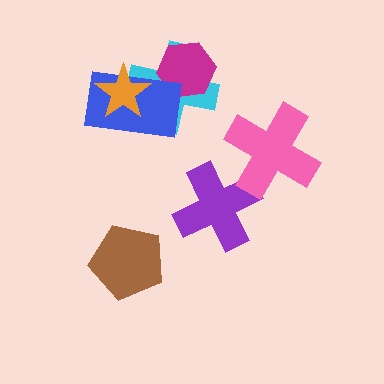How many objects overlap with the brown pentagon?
0 objects overlap with the brown pentagon.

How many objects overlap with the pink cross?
1 object overlaps with the pink cross.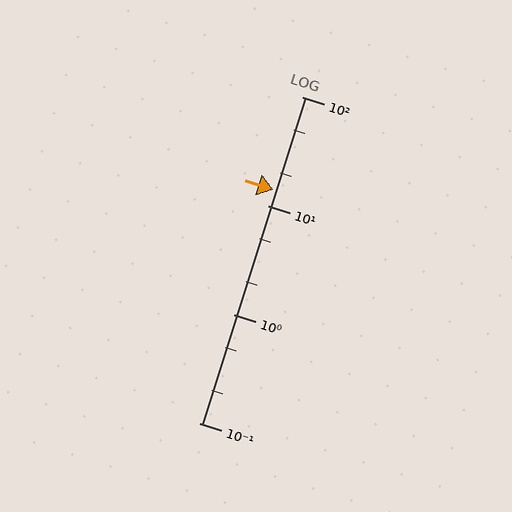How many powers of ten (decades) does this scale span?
The scale spans 3 decades, from 0.1 to 100.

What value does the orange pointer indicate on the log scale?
The pointer indicates approximately 14.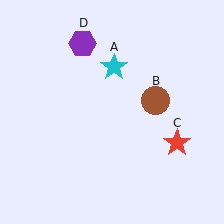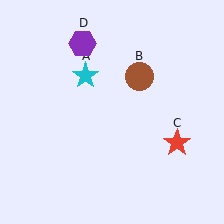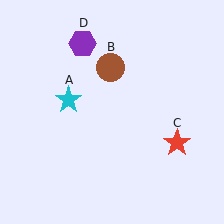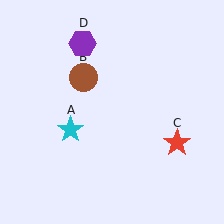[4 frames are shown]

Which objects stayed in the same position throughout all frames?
Red star (object C) and purple hexagon (object D) remained stationary.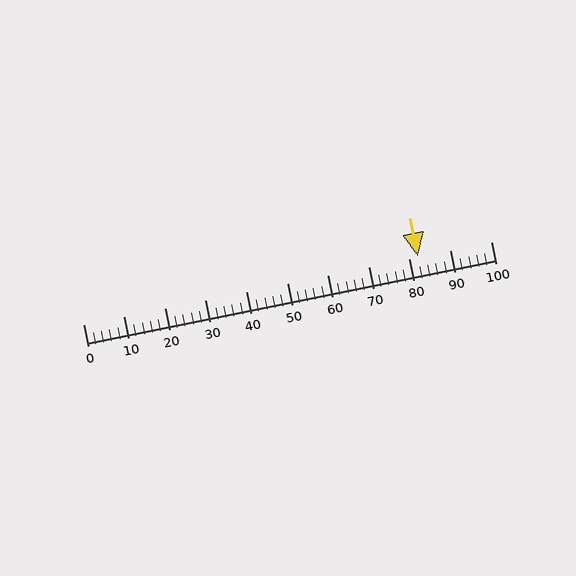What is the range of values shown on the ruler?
The ruler shows values from 0 to 100.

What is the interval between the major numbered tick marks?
The major tick marks are spaced 10 units apart.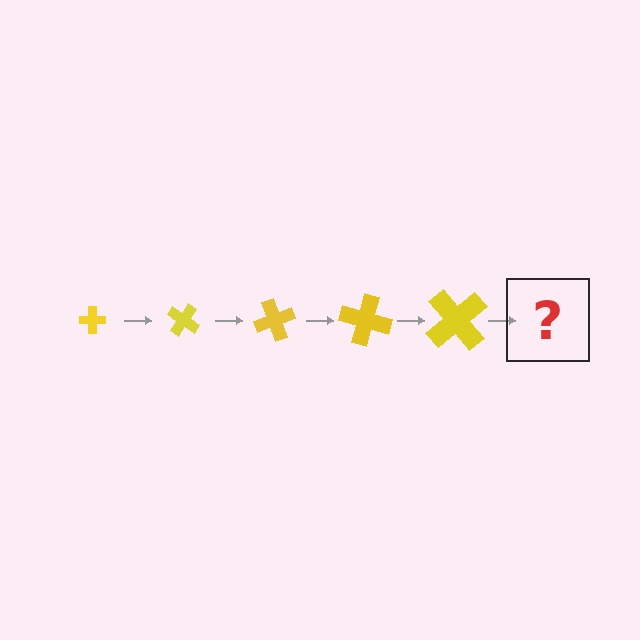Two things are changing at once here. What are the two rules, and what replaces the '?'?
The two rules are that the cross grows larger each step and it rotates 35 degrees each step. The '?' should be a cross, larger than the previous one and rotated 175 degrees from the start.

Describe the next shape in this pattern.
It should be a cross, larger than the previous one and rotated 175 degrees from the start.